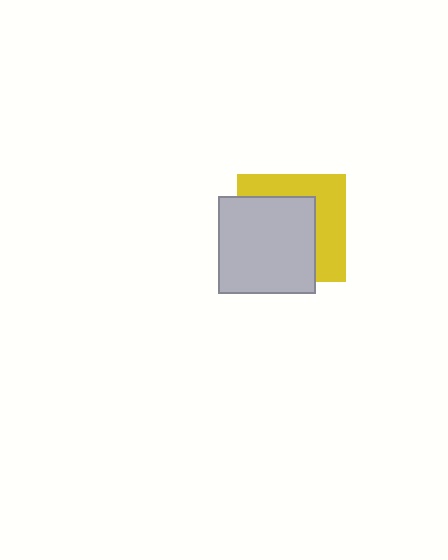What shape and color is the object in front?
The object in front is a light gray square.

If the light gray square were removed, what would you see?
You would see the complete yellow square.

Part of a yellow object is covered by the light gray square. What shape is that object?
It is a square.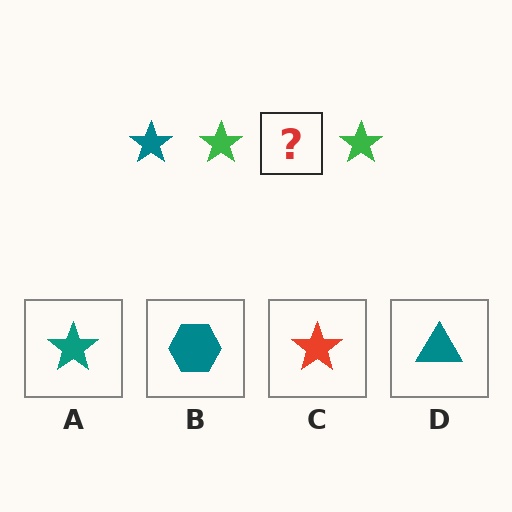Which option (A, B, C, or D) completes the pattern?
A.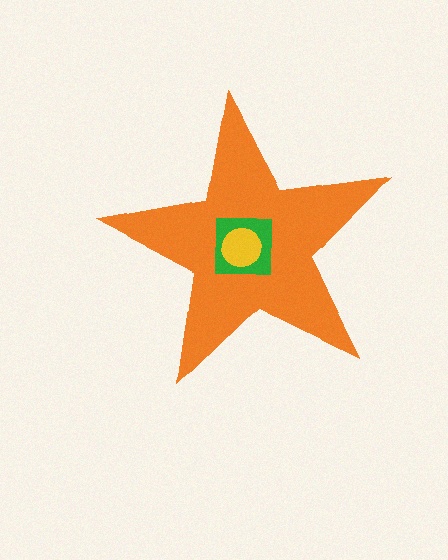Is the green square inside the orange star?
Yes.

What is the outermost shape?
The orange star.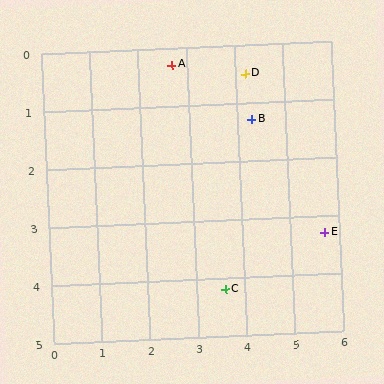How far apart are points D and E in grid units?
Points D and E are about 3.2 grid units apart.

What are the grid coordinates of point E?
Point E is at approximately (5.7, 3.3).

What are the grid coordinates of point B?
Point B is at approximately (4.3, 1.3).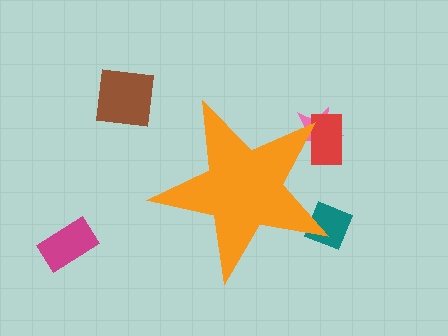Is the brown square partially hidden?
No, the brown square is fully visible.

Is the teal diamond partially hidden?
Yes, the teal diamond is partially hidden behind the orange star.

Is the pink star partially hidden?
Yes, the pink star is partially hidden behind the orange star.